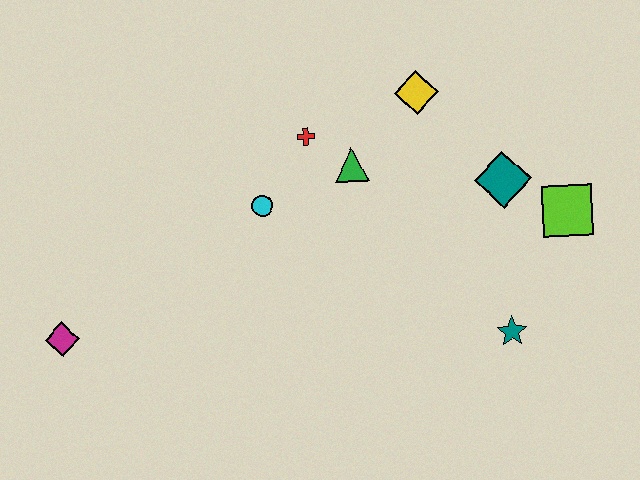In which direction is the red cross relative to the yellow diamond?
The red cross is to the left of the yellow diamond.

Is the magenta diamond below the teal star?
No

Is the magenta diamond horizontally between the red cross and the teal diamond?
No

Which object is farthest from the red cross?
The magenta diamond is farthest from the red cross.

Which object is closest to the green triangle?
The red cross is closest to the green triangle.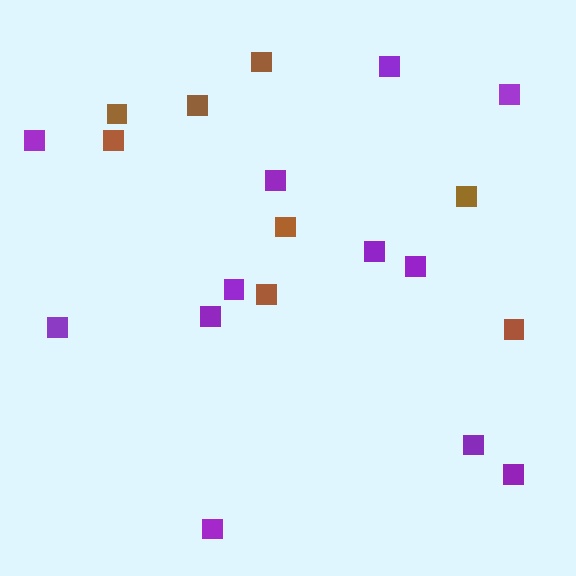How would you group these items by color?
There are 2 groups: one group of brown squares (8) and one group of purple squares (12).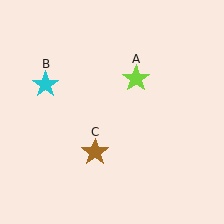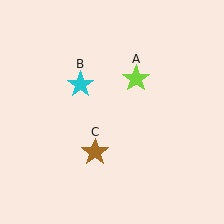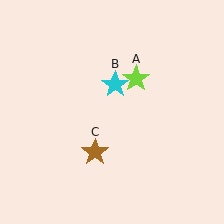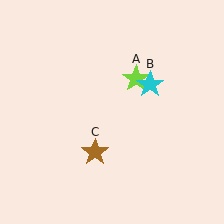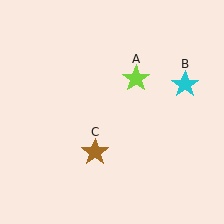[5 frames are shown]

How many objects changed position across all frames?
1 object changed position: cyan star (object B).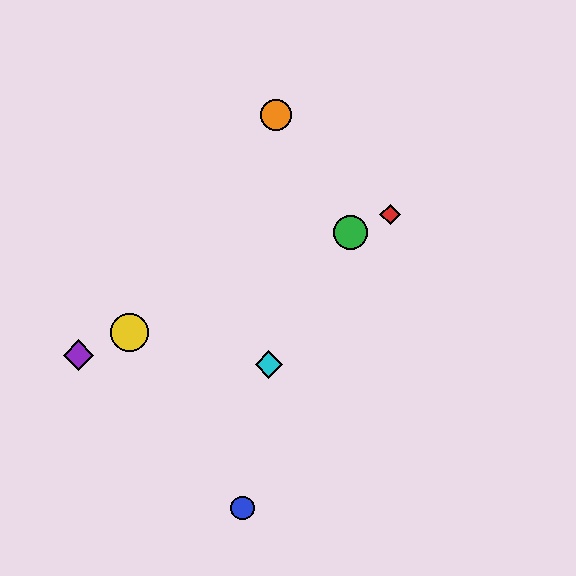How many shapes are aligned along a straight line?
4 shapes (the red diamond, the green circle, the yellow circle, the purple diamond) are aligned along a straight line.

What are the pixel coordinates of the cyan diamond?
The cyan diamond is at (269, 364).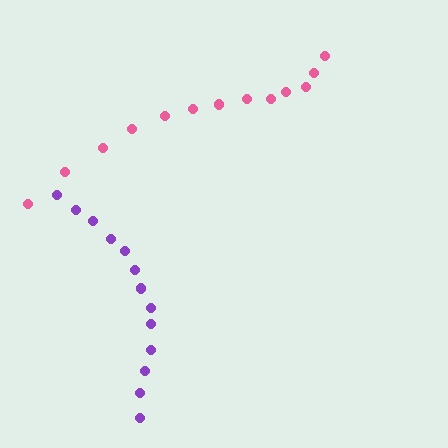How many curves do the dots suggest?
There are 2 distinct paths.